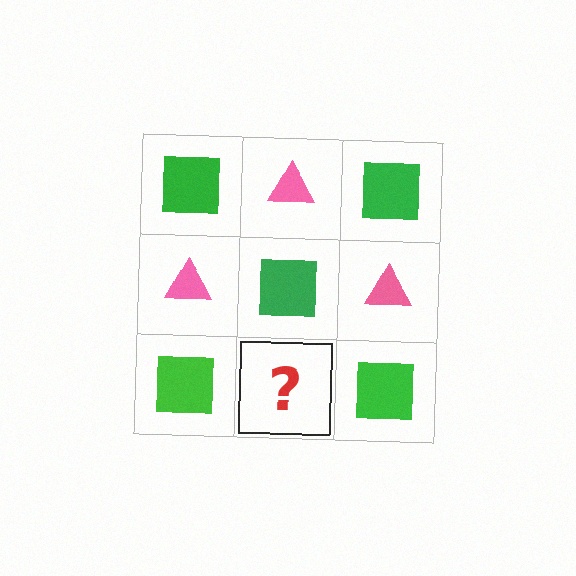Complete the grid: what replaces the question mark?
The question mark should be replaced with a pink triangle.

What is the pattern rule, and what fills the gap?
The rule is that it alternates green square and pink triangle in a checkerboard pattern. The gap should be filled with a pink triangle.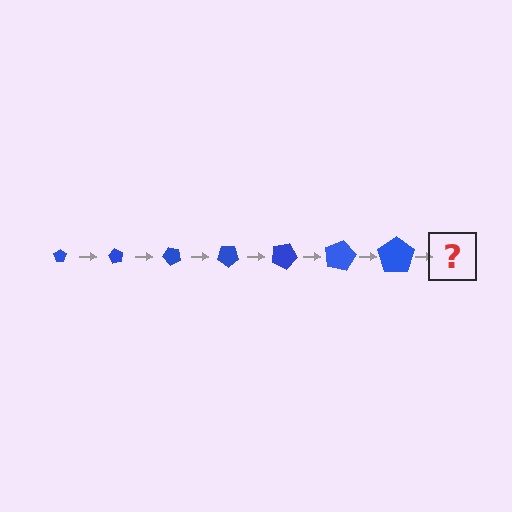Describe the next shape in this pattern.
It should be a pentagon, larger than the previous one and rotated 420 degrees from the start.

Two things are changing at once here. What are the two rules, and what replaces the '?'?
The two rules are that the pentagon grows larger each step and it rotates 60 degrees each step. The '?' should be a pentagon, larger than the previous one and rotated 420 degrees from the start.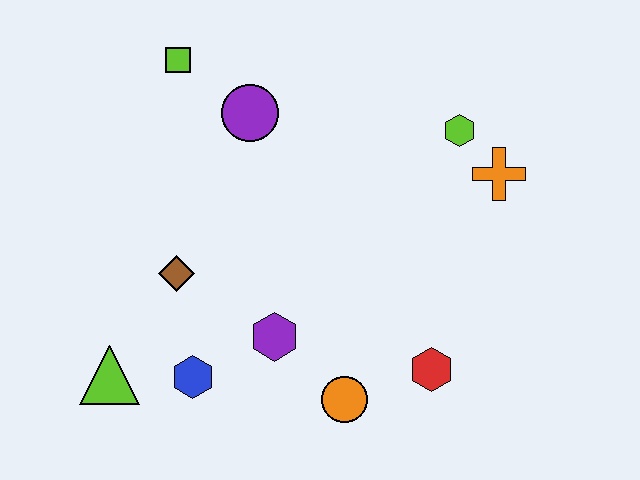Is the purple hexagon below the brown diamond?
Yes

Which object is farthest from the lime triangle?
The orange cross is farthest from the lime triangle.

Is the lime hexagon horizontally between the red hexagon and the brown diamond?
No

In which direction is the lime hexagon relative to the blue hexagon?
The lime hexagon is to the right of the blue hexagon.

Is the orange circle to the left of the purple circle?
No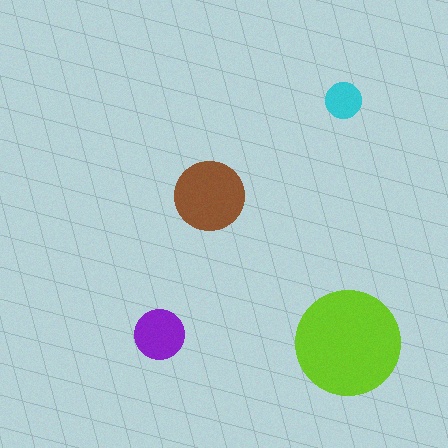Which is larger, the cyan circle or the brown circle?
The brown one.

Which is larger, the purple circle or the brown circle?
The brown one.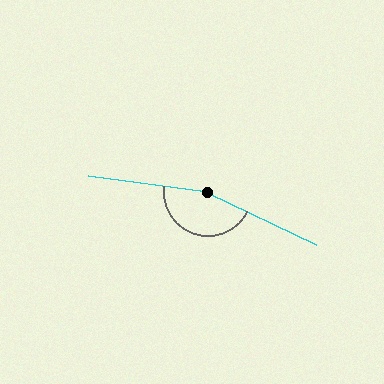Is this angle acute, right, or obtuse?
It is obtuse.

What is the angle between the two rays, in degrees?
Approximately 161 degrees.